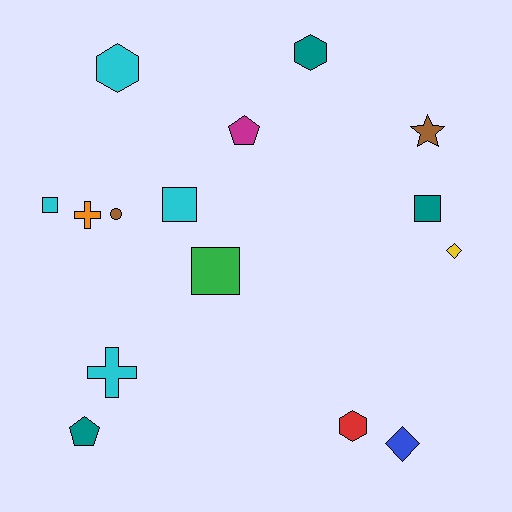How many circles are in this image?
There is 1 circle.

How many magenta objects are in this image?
There is 1 magenta object.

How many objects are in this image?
There are 15 objects.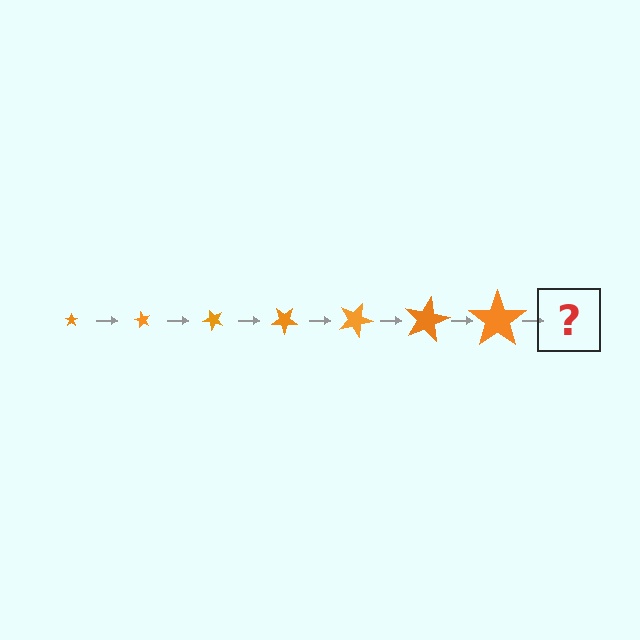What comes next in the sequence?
The next element should be a star, larger than the previous one and rotated 420 degrees from the start.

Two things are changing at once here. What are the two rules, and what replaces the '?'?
The two rules are that the star grows larger each step and it rotates 60 degrees each step. The '?' should be a star, larger than the previous one and rotated 420 degrees from the start.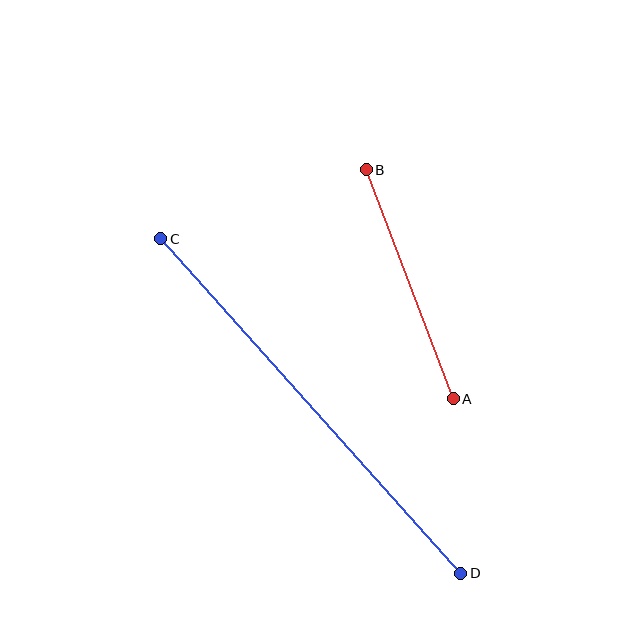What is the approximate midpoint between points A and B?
The midpoint is at approximately (410, 284) pixels.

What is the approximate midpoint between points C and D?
The midpoint is at approximately (311, 406) pixels.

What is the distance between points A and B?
The distance is approximately 245 pixels.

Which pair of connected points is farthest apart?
Points C and D are farthest apart.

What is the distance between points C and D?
The distance is approximately 449 pixels.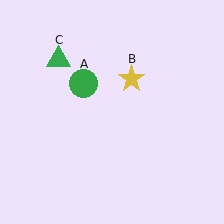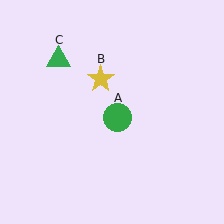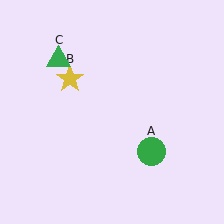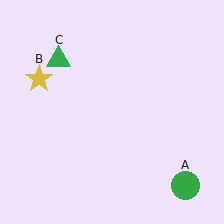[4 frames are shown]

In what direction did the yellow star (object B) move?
The yellow star (object B) moved left.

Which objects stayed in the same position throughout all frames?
Green triangle (object C) remained stationary.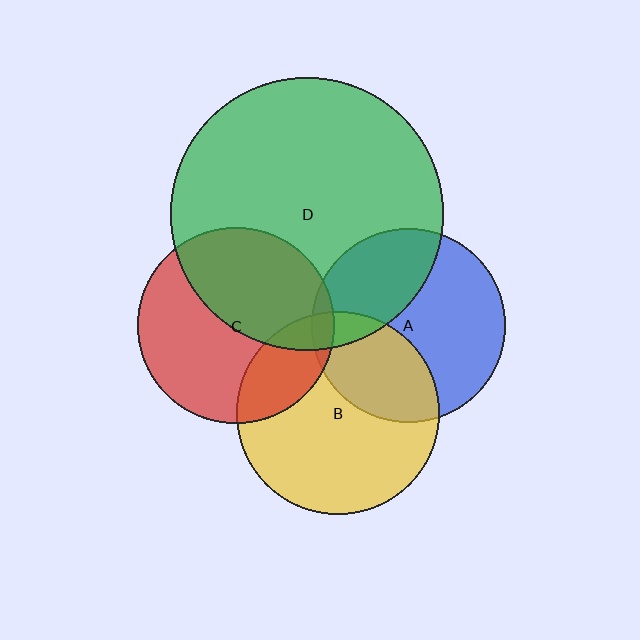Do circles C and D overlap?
Yes.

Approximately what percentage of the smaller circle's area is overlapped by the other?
Approximately 45%.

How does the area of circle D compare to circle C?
Approximately 1.9 times.